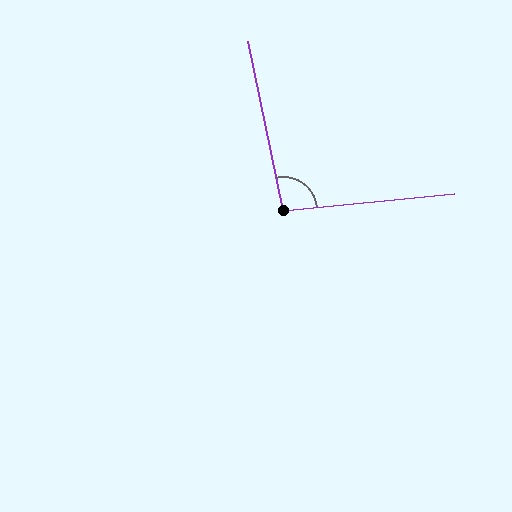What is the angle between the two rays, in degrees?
Approximately 96 degrees.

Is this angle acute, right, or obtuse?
It is obtuse.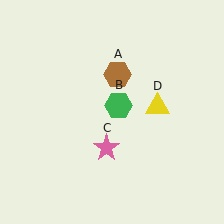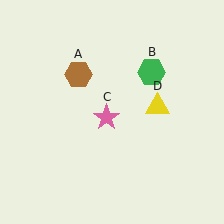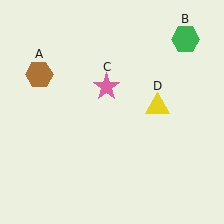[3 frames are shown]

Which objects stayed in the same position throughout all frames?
Yellow triangle (object D) remained stationary.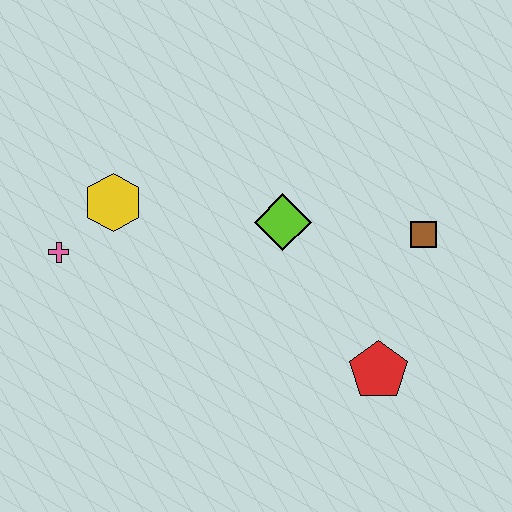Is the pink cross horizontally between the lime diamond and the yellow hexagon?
No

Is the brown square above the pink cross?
Yes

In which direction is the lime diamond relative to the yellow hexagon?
The lime diamond is to the right of the yellow hexagon.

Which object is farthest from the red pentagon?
The pink cross is farthest from the red pentagon.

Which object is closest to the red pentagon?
The brown square is closest to the red pentagon.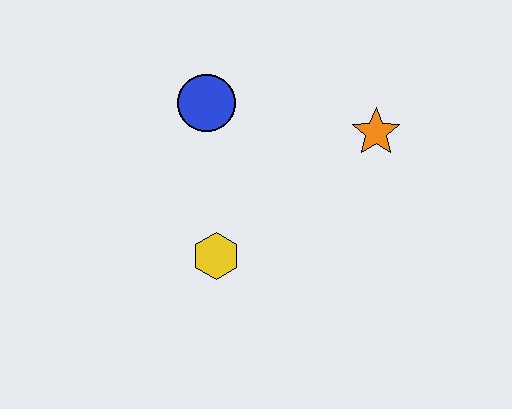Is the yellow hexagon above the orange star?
No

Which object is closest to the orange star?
The blue circle is closest to the orange star.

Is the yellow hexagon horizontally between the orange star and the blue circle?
Yes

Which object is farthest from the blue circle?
The orange star is farthest from the blue circle.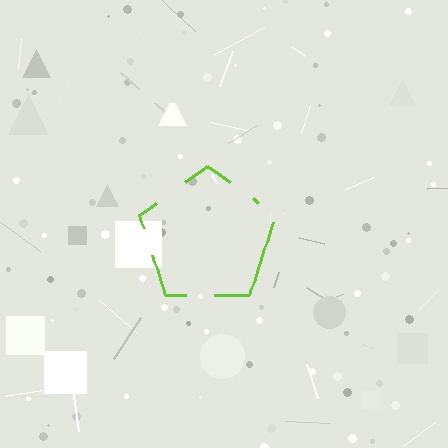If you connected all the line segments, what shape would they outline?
They would outline a pentagon.